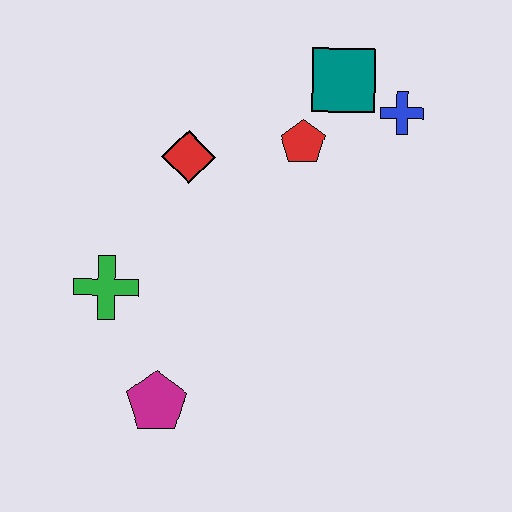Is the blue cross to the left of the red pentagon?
No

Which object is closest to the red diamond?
The red pentagon is closest to the red diamond.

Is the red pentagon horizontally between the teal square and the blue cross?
No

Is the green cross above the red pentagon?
No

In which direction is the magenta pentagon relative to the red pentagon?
The magenta pentagon is below the red pentagon.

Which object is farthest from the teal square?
The magenta pentagon is farthest from the teal square.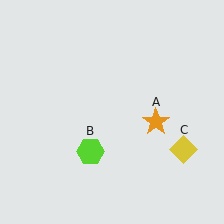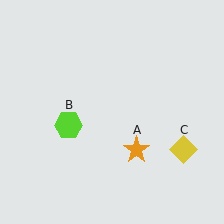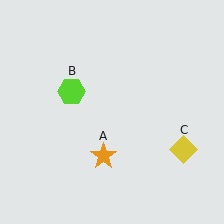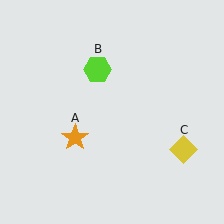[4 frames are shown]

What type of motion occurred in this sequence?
The orange star (object A), lime hexagon (object B) rotated clockwise around the center of the scene.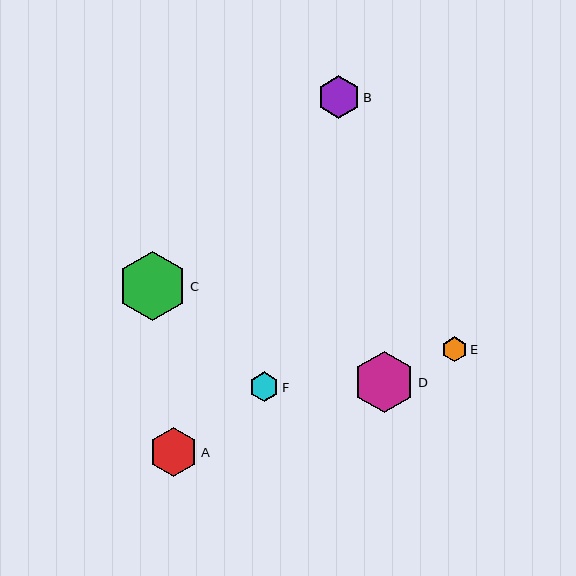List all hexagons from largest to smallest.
From largest to smallest: C, D, A, B, F, E.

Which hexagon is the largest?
Hexagon C is the largest with a size of approximately 69 pixels.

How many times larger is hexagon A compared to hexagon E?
Hexagon A is approximately 2.0 times the size of hexagon E.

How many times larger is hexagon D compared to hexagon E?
Hexagon D is approximately 2.4 times the size of hexagon E.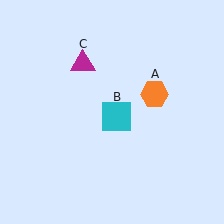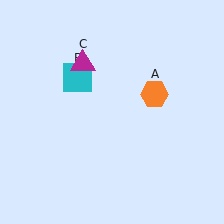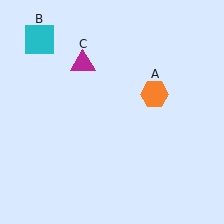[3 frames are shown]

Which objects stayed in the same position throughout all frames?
Orange hexagon (object A) and magenta triangle (object C) remained stationary.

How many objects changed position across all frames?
1 object changed position: cyan square (object B).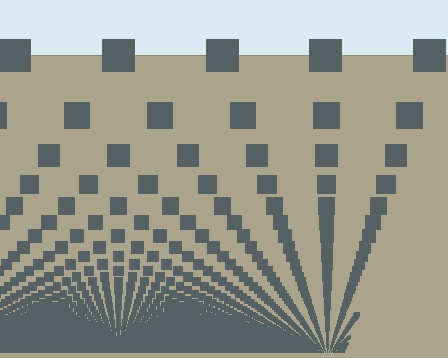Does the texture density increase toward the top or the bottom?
Density increases toward the bottom.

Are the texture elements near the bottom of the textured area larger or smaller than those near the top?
Smaller. The gradient is inverted — elements near the bottom are smaller and denser.